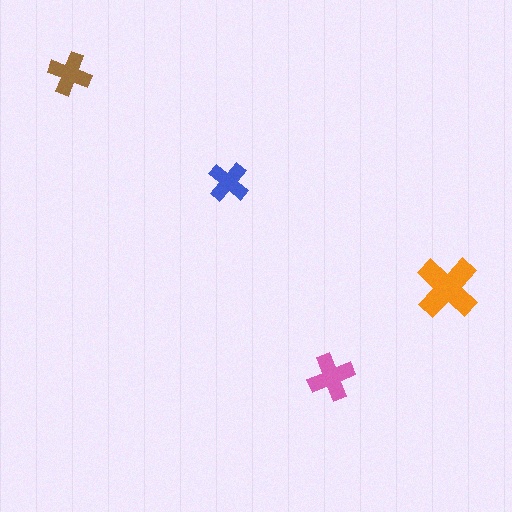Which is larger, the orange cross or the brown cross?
The orange one.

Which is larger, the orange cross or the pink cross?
The orange one.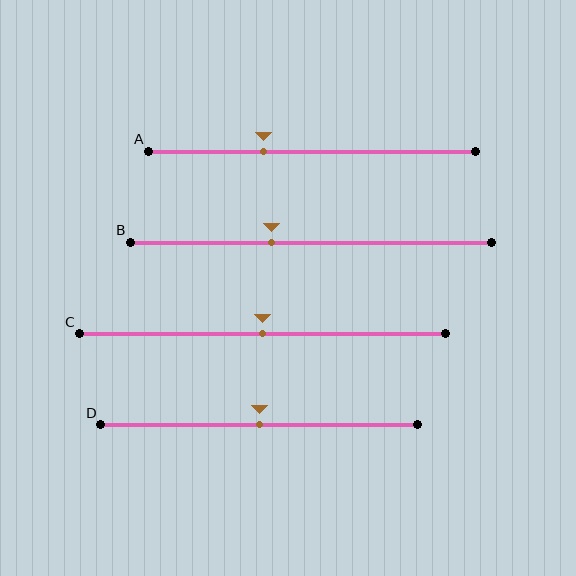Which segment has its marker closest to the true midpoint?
Segment C has its marker closest to the true midpoint.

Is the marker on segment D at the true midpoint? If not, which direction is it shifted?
Yes, the marker on segment D is at the true midpoint.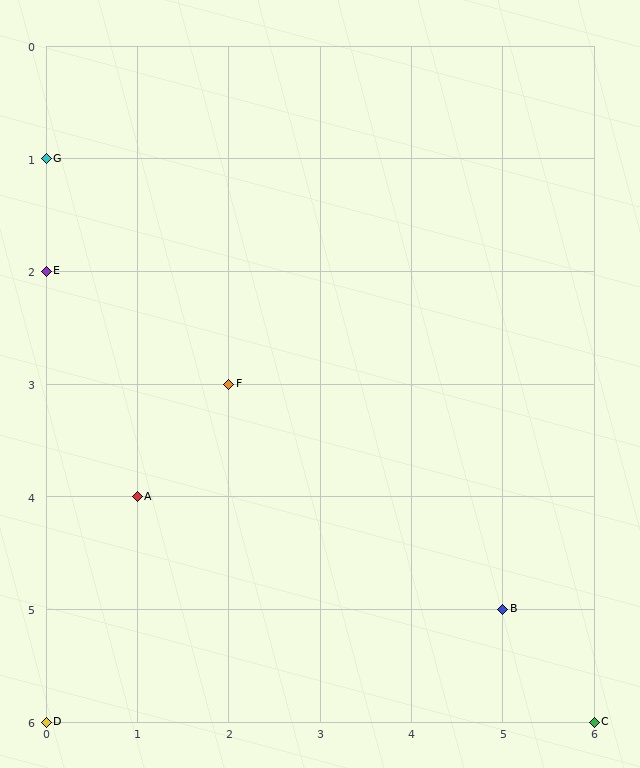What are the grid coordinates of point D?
Point D is at grid coordinates (0, 6).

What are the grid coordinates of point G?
Point G is at grid coordinates (0, 1).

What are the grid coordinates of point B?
Point B is at grid coordinates (5, 5).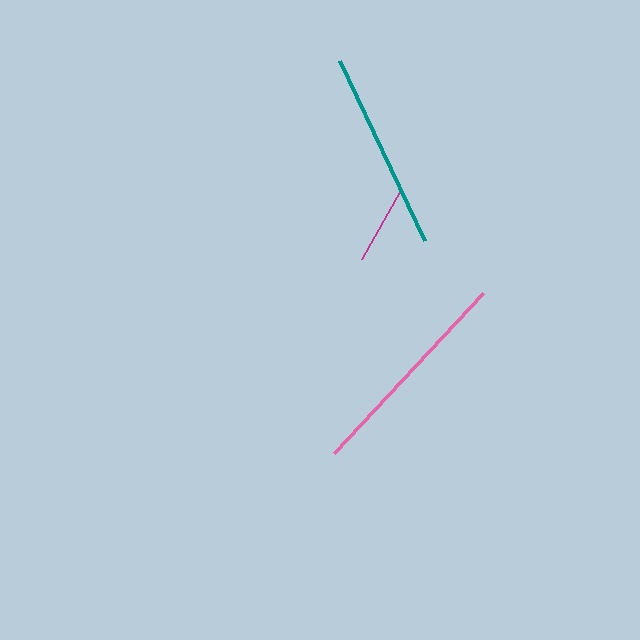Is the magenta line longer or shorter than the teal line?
The teal line is longer than the magenta line.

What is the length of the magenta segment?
The magenta segment is approximately 79 pixels long.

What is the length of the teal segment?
The teal segment is approximately 199 pixels long.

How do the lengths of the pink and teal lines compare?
The pink and teal lines are approximately the same length.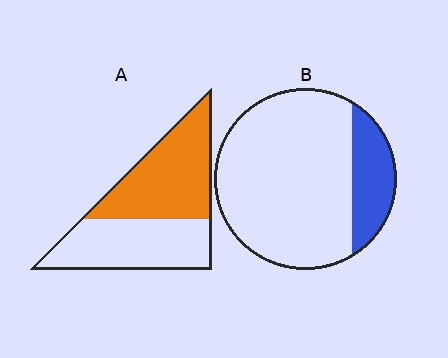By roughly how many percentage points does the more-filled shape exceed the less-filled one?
By roughly 35 percentage points (A over B).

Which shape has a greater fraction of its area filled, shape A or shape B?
Shape A.